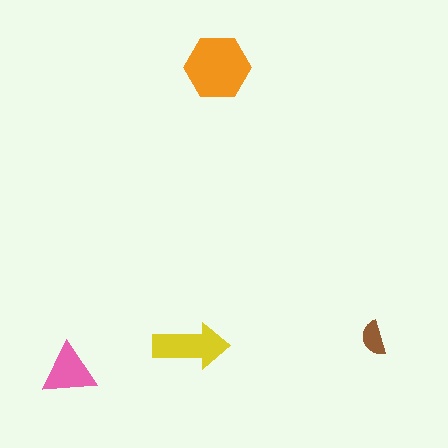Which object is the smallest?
The brown semicircle.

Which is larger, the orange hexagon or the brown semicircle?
The orange hexagon.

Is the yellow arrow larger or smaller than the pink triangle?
Larger.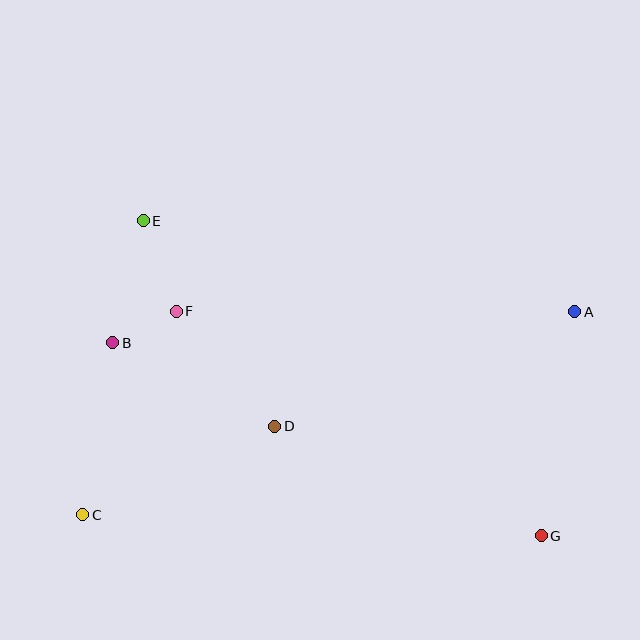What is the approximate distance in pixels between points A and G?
The distance between A and G is approximately 227 pixels.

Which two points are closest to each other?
Points B and F are closest to each other.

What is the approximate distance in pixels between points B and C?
The distance between B and C is approximately 175 pixels.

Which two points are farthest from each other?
Points A and C are farthest from each other.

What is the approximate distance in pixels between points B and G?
The distance between B and G is approximately 470 pixels.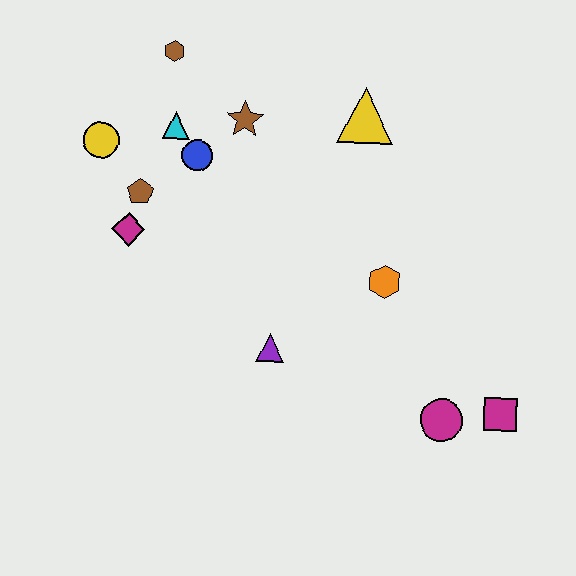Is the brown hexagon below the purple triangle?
No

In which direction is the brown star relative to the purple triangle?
The brown star is above the purple triangle.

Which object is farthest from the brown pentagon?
The magenta square is farthest from the brown pentagon.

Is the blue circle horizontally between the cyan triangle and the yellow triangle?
Yes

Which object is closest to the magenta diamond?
The brown pentagon is closest to the magenta diamond.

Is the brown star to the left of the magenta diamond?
No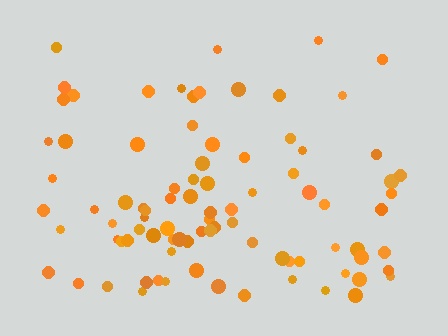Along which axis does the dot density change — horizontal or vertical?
Vertical.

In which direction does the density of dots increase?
From top to bottom, with the bottom side densest.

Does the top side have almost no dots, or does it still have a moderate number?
Still a moderate number, just noticeably fewer than the bottom.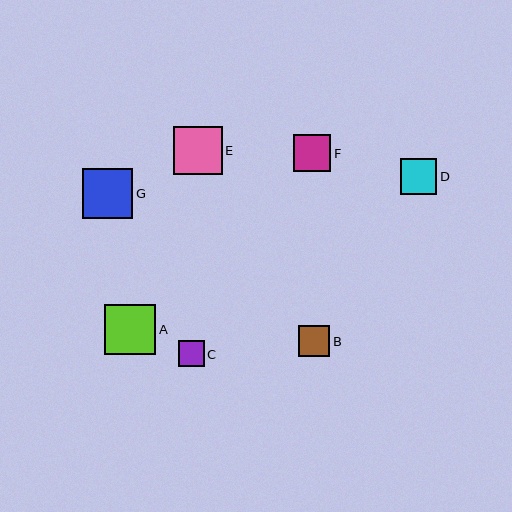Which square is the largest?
Square A is the largest with a size of approximately 51 pixels.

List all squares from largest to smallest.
From largest to smallest: A, G, E, F, D, B, C.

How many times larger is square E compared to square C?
Square E is approximately 1.8 times the size of square C.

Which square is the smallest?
Square C is the smallest with a size of approximately 26 pixels.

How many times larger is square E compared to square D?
Square E is approximately 1.3 times the size of square D.